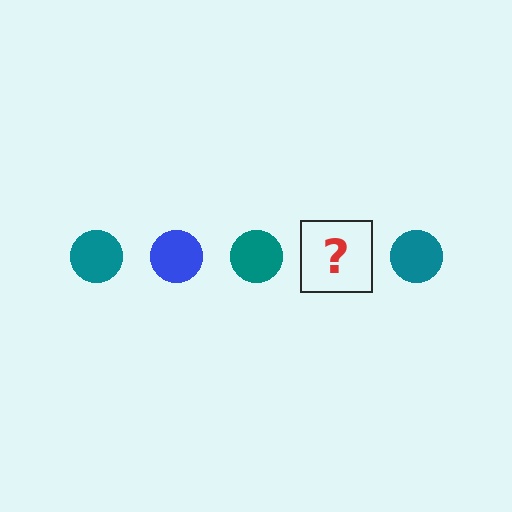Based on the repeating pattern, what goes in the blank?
The blank should be a blue circle.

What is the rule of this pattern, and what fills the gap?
The rule is that the pattern cycles through teal, blue circles. The gap should be filled with a blue circle.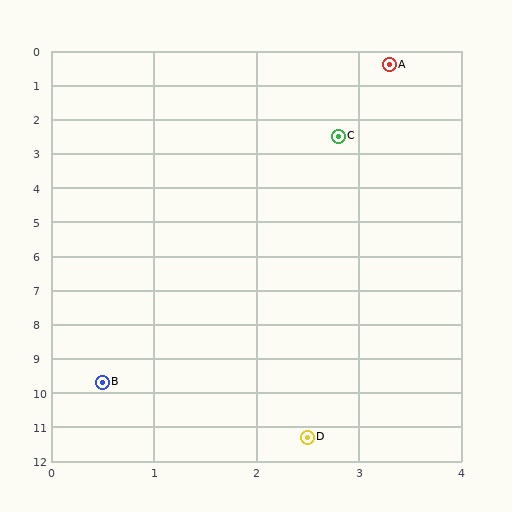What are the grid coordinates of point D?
Point D is at approximately (2.5, 11.3).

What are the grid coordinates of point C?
Point C is at approximately (2.8, 2.5).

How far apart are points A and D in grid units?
Points A and D are about 10.9 grid units apart.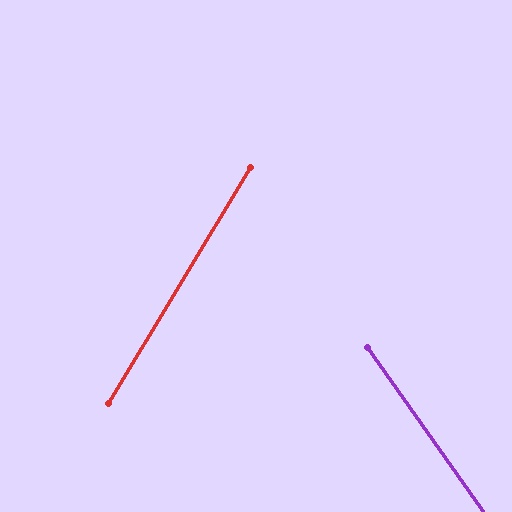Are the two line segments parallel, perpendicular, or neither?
Neither parallel nor perpendicular — they differ by about 66°.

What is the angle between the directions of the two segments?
Approximately 66 degrees.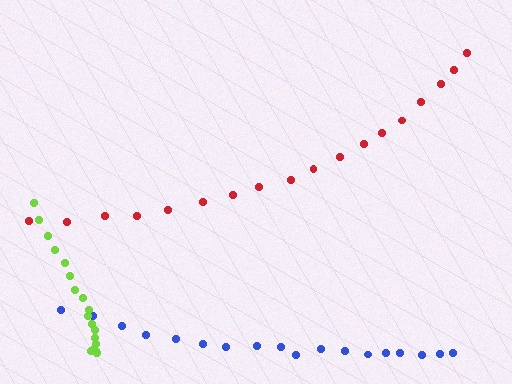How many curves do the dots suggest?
There are 3 distinct paths.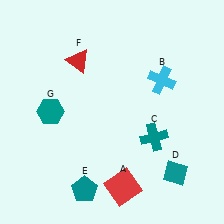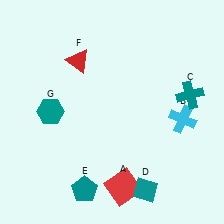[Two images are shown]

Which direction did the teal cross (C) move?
The teal cross (C) moved up.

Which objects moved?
The objects that moved are: the cyan cross (B), the teal cross (C), the teal diamond (D).